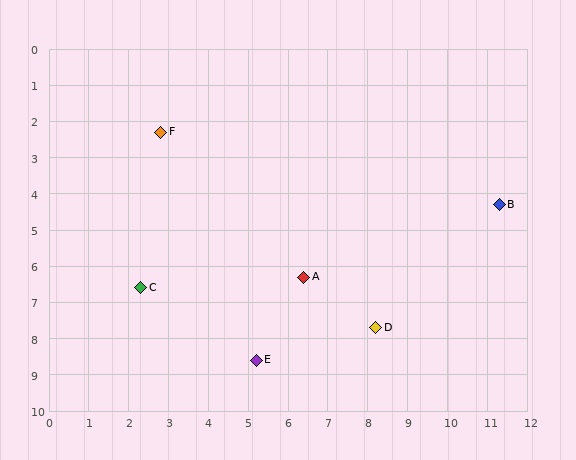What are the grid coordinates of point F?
Point F is at approximately (2.8, 2.3).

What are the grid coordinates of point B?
Point B is at approximately (11.3, 4.3).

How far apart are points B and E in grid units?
Points B and E are about 7.5 grid units apart.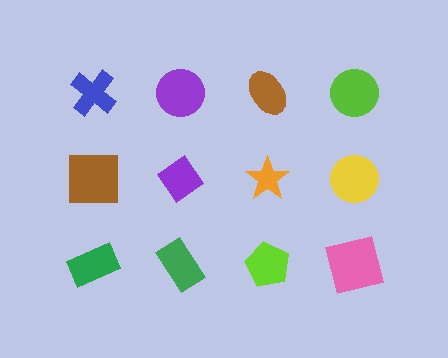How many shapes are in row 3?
4 shapes.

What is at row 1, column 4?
A lime circle.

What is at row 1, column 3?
A brown ellipse.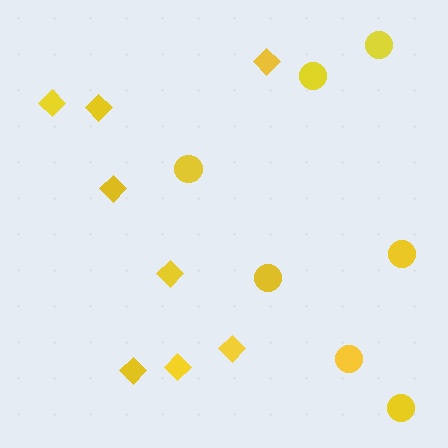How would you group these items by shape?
There are 2 groups: one group of circles (7) and one group of diamonds (8).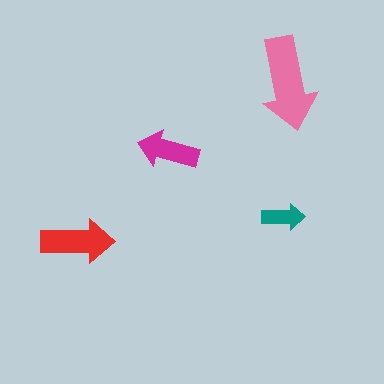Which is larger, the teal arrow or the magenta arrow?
The magenta one.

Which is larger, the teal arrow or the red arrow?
The red one.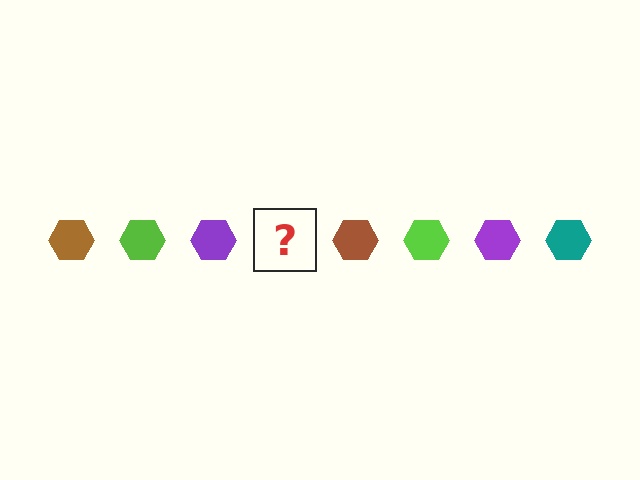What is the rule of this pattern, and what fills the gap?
The rule is that the pattern cycles through brown, lime, purple, teal hexagons. The gap should be filled with a teal hexagon.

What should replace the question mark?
The question mark should be replaced with a teal hexagon.